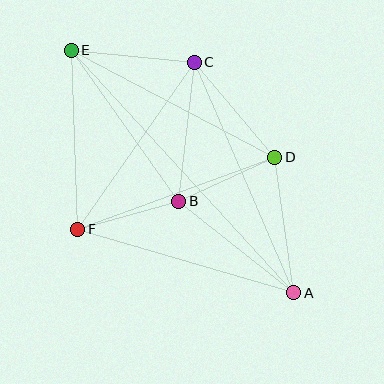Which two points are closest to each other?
Points B and F are closest to each other.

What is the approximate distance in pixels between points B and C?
The distance between B and C is approximately 140 pixels.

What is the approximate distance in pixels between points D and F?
The distance between D and F is approximately 210 pixels.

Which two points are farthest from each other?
Points A and E are farthest from each other.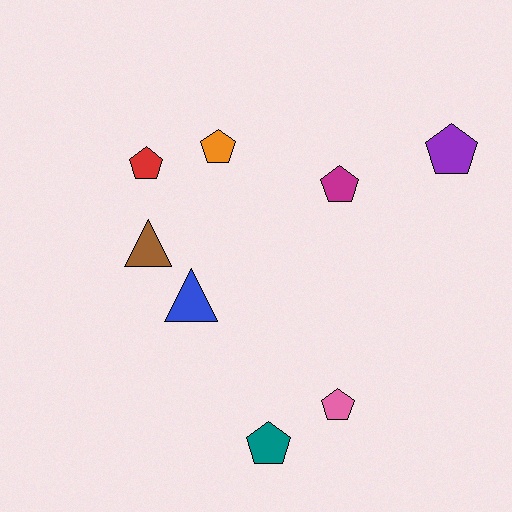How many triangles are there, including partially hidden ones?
There are 2 triangles.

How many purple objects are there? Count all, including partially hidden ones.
There is 1 purple object.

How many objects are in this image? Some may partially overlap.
There are 8 objects.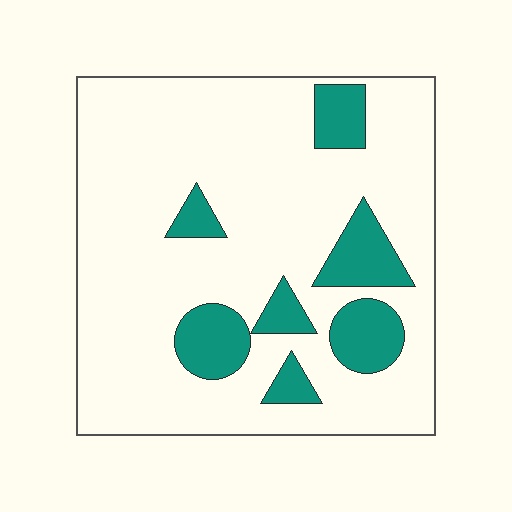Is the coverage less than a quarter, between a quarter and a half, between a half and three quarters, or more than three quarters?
Less than a quarter.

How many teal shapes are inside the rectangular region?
7.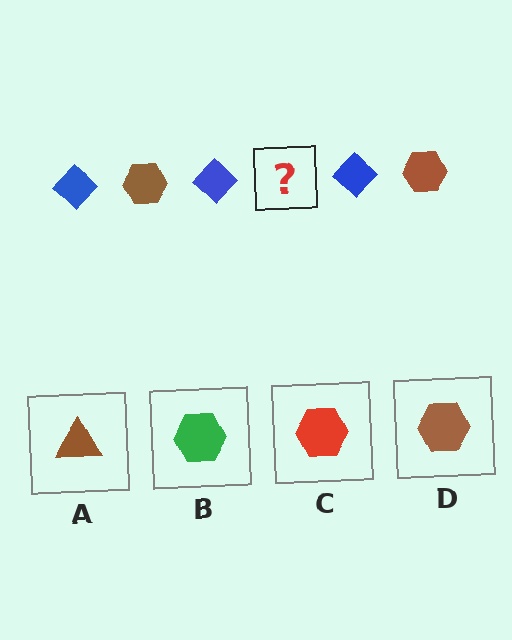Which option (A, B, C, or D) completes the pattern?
D.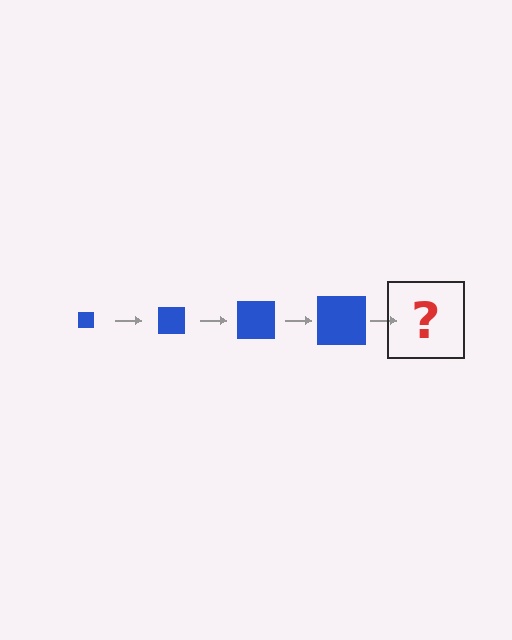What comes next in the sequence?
The next element should be a blue square, larger than the previous one.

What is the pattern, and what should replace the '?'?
The pattern is that the square gets progressively larger each step. The '?' should be a blue square, larger than the previous one.